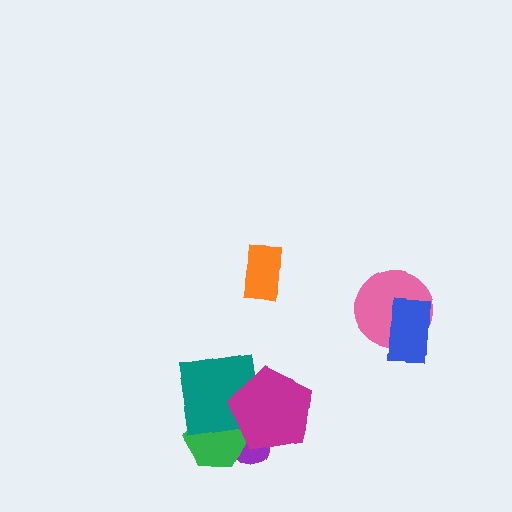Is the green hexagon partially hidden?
Yes, it is partially covered by another shape.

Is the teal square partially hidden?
Yes, it is partially covered by another shape.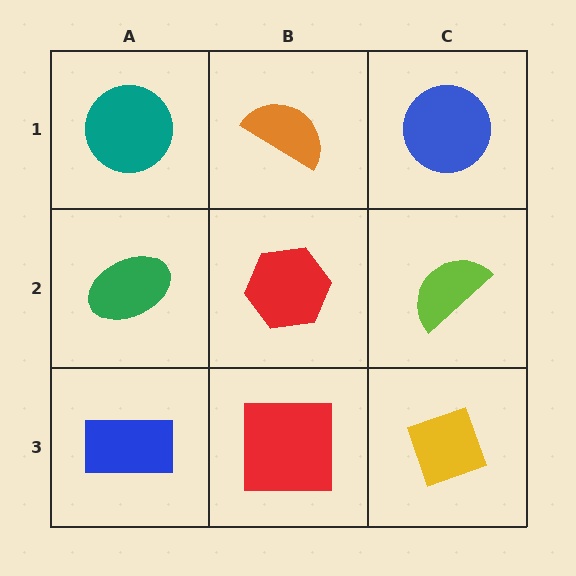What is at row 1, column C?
A blue circle.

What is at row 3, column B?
A red square.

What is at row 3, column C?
A yellow diamond.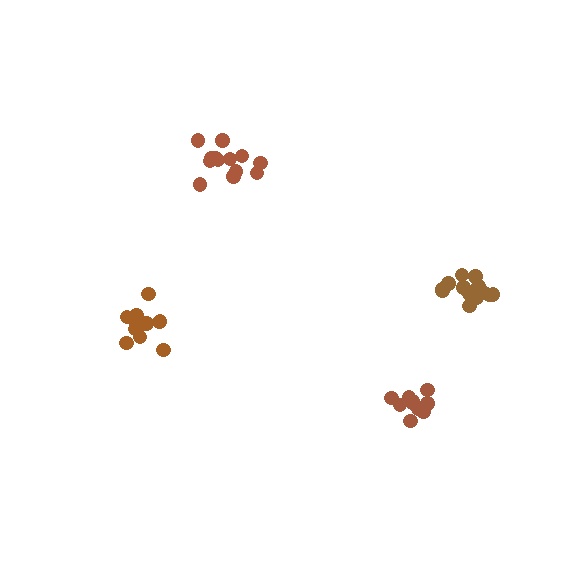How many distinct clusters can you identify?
There are 4 distinct clusters.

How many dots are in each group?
Group 1: 15 dots, Group 2: 13 dots, Group 3: 10 dots, Group 4: 12 dots (50 total).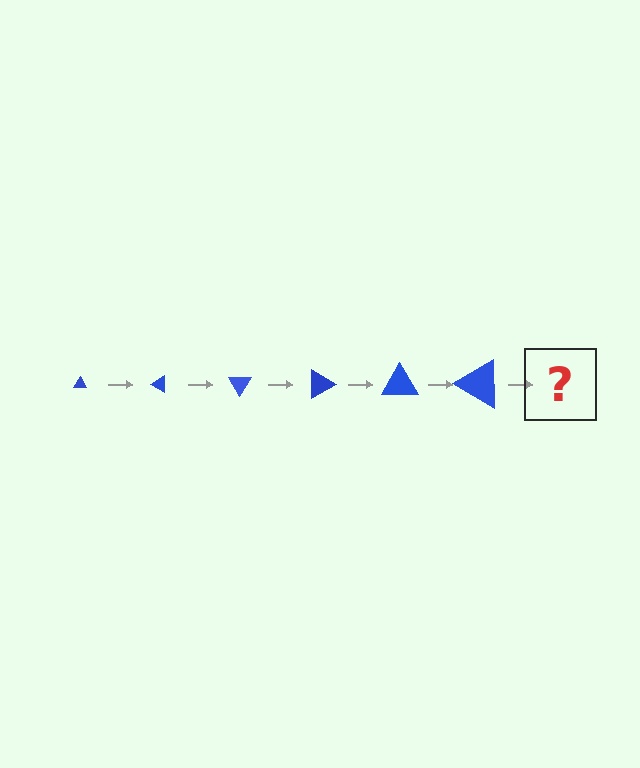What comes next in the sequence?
The next element should be a triangle, larger than the previous one and rotated 180 degrees from the start.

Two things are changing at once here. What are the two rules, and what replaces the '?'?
The two rules are that the triangle grows larger each step and it rotates 30 degrees each step. The '?' should be a triangle, larger than the previous one and rotated 180 degrees from the start.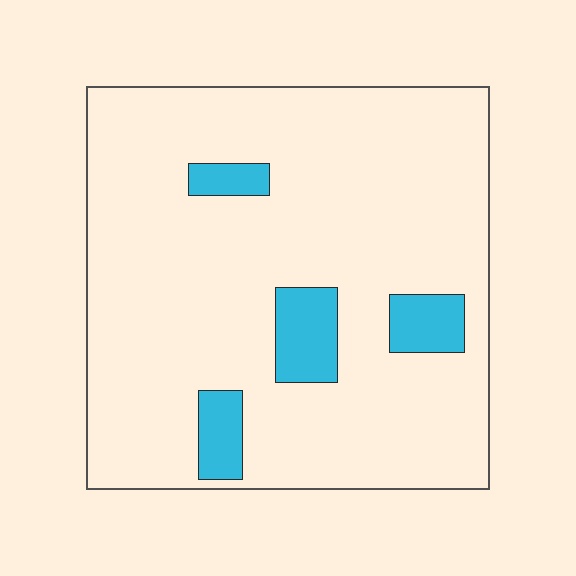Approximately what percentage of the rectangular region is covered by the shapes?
Approximately 10%.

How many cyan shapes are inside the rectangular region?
4.